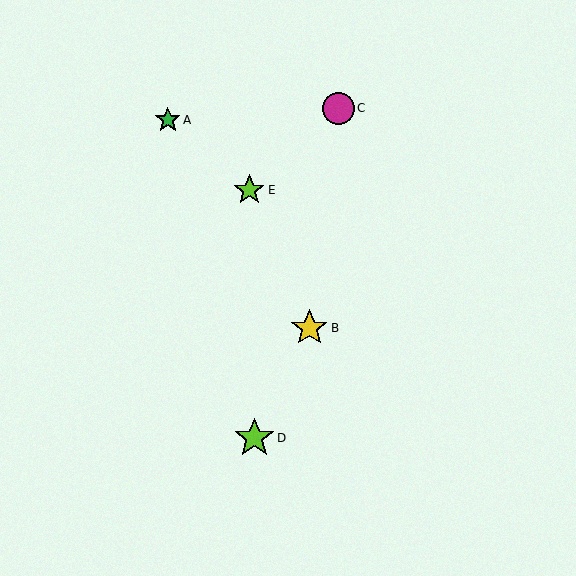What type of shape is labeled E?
Shape E is a lime star.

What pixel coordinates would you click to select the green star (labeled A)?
Click at (168, 120) to select the green star A.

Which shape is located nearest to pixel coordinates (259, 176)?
The lime star (labeled E) at (249, 190) is nearest to that location.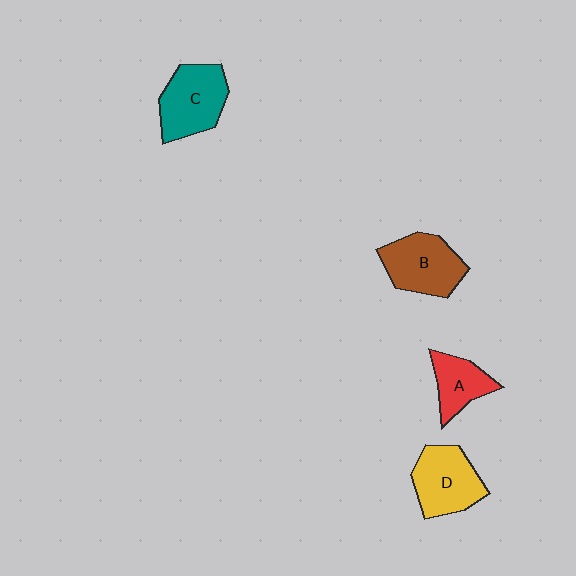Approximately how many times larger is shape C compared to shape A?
Approximately 1.5 times.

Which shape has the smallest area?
Shape A (red).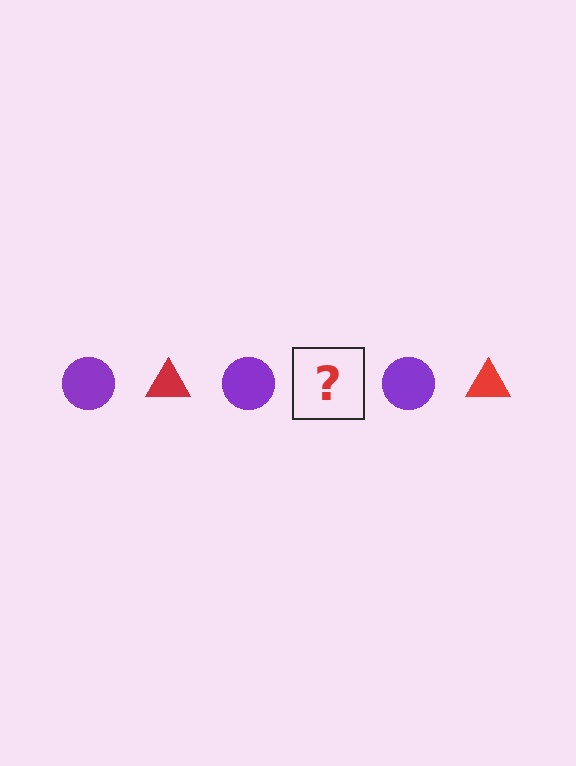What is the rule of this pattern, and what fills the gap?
The rule is that the pattern alternates between purple circle and red triangle. The gap should be filled with a red triangle.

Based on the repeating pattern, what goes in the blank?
The blank should be a red triangle.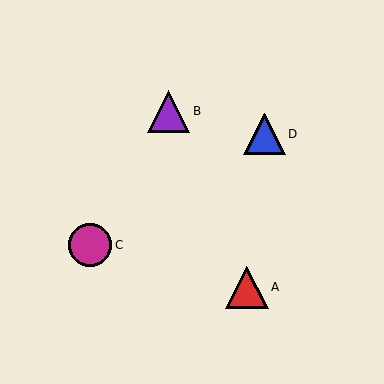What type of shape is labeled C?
Shape C is a magenta circle.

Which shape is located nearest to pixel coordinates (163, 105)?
The purple triangle (labeled B) at (168, 111) is nearest to that location.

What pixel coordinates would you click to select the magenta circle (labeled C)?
Click at (90, 245) to select the magenta circle C.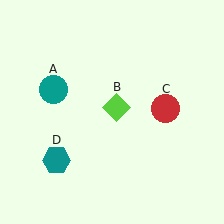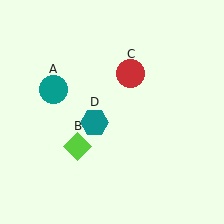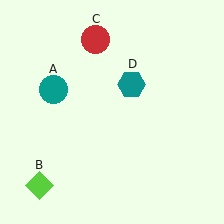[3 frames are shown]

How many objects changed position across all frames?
3 objects changed position: lime diamond (object B), red circle (object C), teal hexagon (object D).